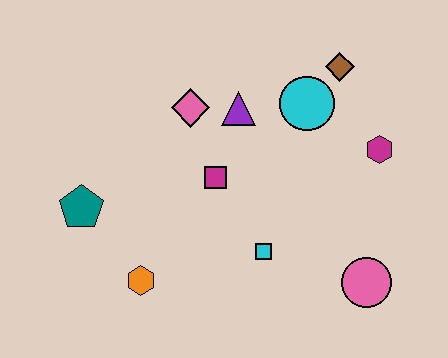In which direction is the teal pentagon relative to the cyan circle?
The teal pentagon is to the left of the cyan circle.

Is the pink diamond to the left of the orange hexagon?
No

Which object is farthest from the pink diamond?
The pink circle is farthest from the pink diamond.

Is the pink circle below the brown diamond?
Yes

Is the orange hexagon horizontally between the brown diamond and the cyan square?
No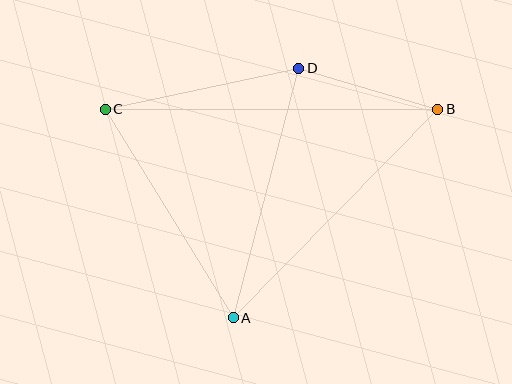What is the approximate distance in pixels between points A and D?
The distance between A and D is approximately 258 pixels.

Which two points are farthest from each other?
Points B and C are farthest from each other.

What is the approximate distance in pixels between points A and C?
The distance between A and C is approximately 245 pixels.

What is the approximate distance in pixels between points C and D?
The distance between C and D is approximately 198 pixels.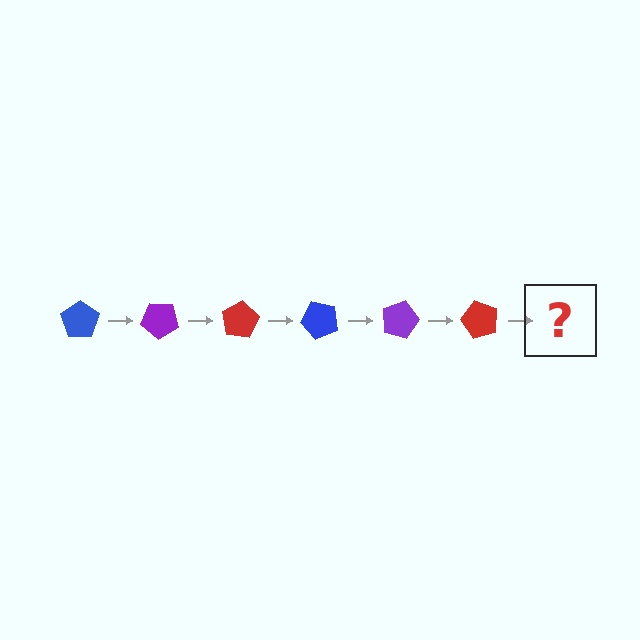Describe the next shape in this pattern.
It should be a blue pentagon, rotated 240 degrees from the start.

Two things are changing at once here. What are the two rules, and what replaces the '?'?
The two rules are that it rotates 40 degrees each step and the color cycles through blue, purple, and red. The '?' should be a blue pentagon, rotated 240 degrees from the start.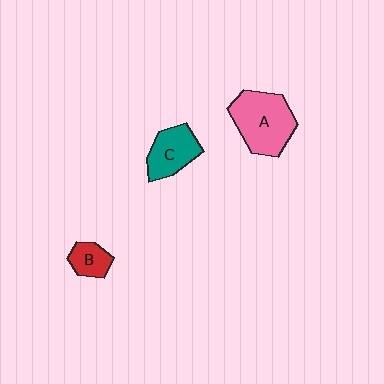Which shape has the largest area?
Shape A (pink).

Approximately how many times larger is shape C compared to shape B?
Approximately 1.7 times.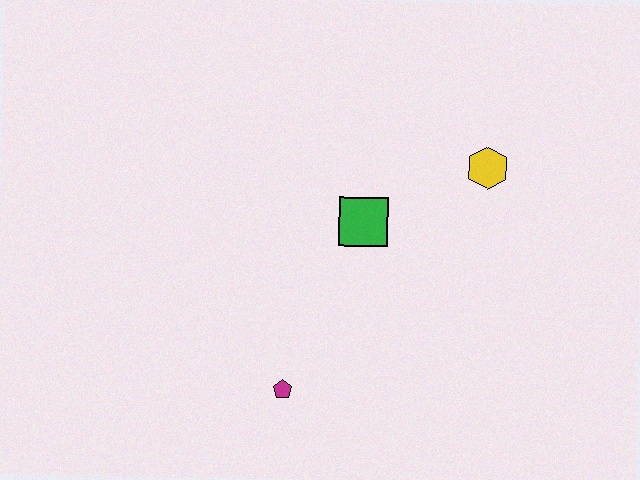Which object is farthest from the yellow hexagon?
The magenta pentagon is farthest from the yellow hexagon.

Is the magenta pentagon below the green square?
Yes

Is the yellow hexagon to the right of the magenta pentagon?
Yes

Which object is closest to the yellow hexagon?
The green square is closest to the yellow hexagon.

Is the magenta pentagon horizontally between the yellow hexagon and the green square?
No